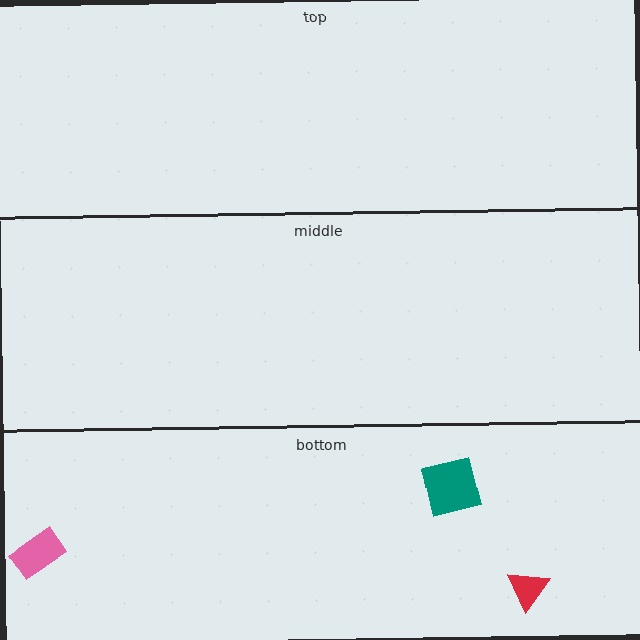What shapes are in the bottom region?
The red triangle, the pink rectangle, the teal square.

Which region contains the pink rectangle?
The bottom region.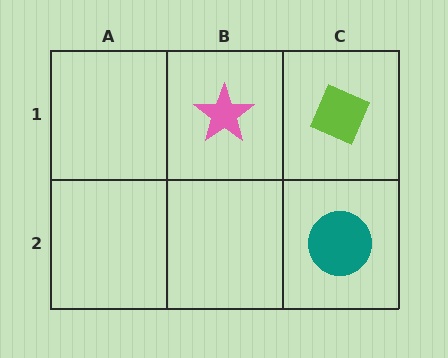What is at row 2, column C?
A teal circle.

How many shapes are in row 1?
2 shapes.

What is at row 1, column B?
A pink star.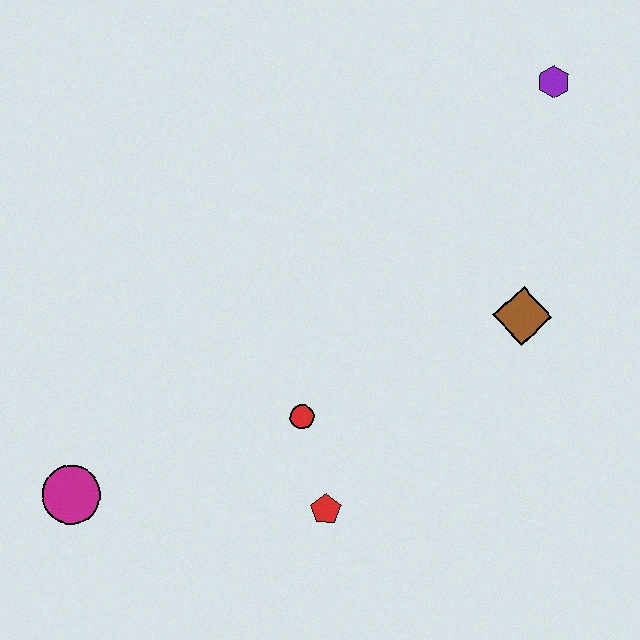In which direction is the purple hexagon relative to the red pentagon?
The purple hexagon is above the red pentagon.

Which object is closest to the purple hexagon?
The brown diamond is closest to the purple hexagon.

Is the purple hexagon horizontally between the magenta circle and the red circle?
No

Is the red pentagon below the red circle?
Yes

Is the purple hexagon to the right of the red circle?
Yes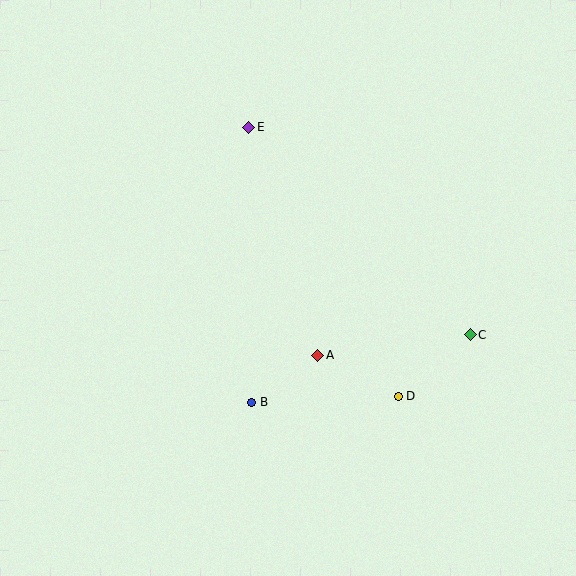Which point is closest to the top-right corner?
Point E is closest to the top-right corner.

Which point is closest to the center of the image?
Point A at (318, 355) is closest to the center.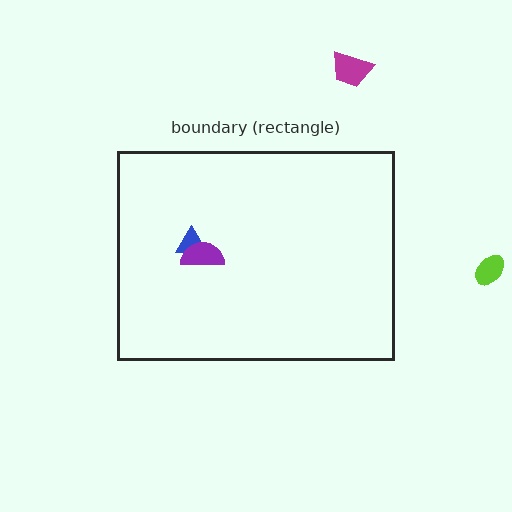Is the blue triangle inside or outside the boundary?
Inside.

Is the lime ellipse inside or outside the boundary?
Outside.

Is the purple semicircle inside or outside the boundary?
Inside.